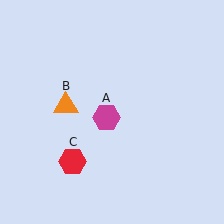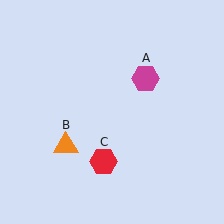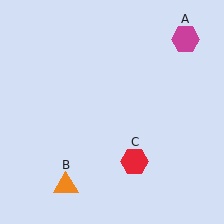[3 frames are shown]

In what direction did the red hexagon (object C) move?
The red hexagon (object C) moved right.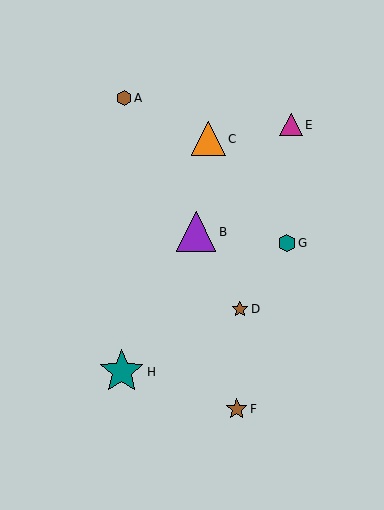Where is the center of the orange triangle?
The center of the orange triangle is at (209, 139).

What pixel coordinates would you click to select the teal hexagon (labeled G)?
Click at (287, 243) to select the teal hexagon G.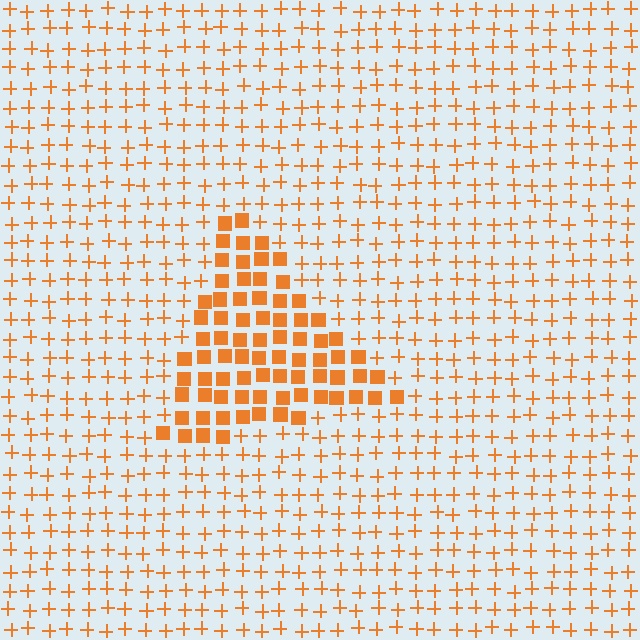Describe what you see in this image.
The image is filled with small orange elements arranged in a uniform grid. A triangle-shaped region contains squares, while the surrounding area contains plus signs. The boundary is defined purely by the change in element shape.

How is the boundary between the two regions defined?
The boundary is defined by a change in element shape: squares inside vs. plus signs outside. All elements share the same color and spacing.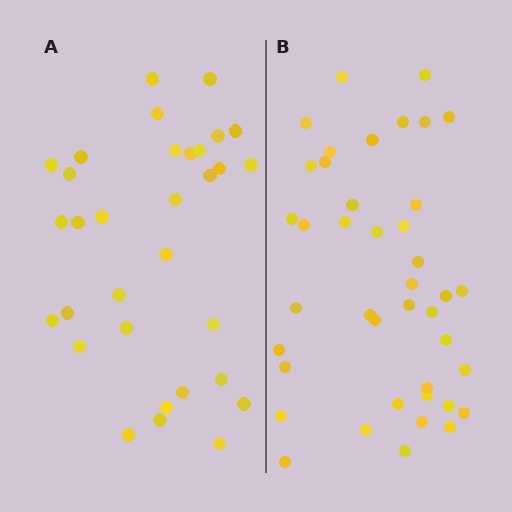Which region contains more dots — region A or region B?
Region B (the right region) has more dots.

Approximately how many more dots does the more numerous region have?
Region B has roughly 8 or so more dots than region A.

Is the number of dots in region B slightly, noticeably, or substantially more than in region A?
Region B has noticeably more, but not dramatically so. The ratio is roughly 1.3 to 1.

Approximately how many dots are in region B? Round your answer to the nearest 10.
About 40 dots. (The exact count is 41, which rounds to 40.)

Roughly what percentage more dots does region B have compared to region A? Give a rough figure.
About 30% more.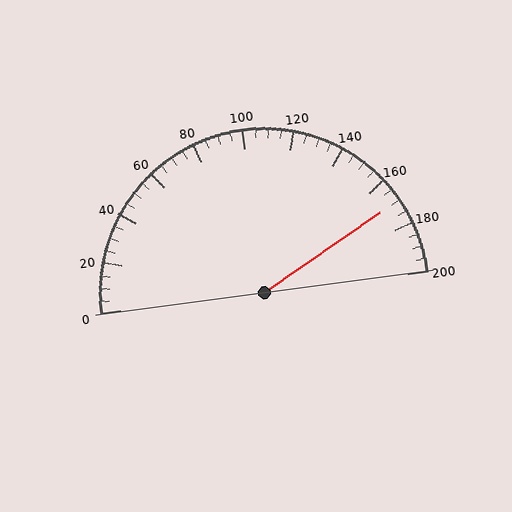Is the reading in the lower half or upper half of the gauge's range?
The reading is in the upper half of the range (0 to 200).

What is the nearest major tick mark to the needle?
The nearest major tick mark is 160.